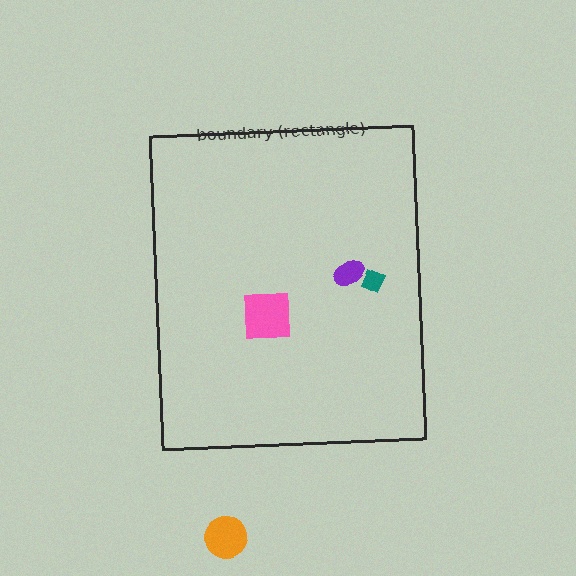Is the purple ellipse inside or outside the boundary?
Inside.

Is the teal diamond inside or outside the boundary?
Inside.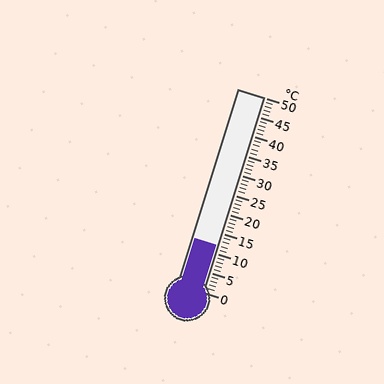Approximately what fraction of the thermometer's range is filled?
The thermometer is filled to approximately 25% of its range.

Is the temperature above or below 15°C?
The temperature is below 15°C.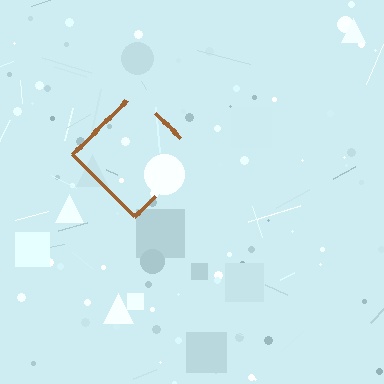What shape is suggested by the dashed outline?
The dashed outline suggests a diamond.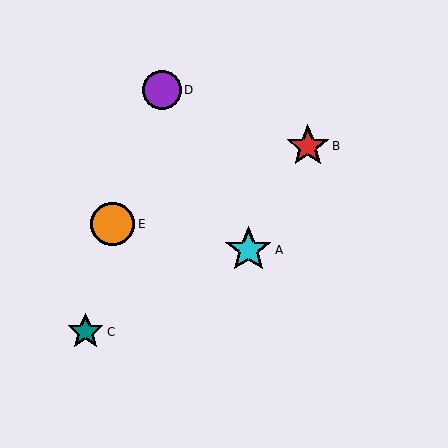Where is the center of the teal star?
The center of the teal star is at (86, 332).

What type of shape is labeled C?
Shape C is a teal star.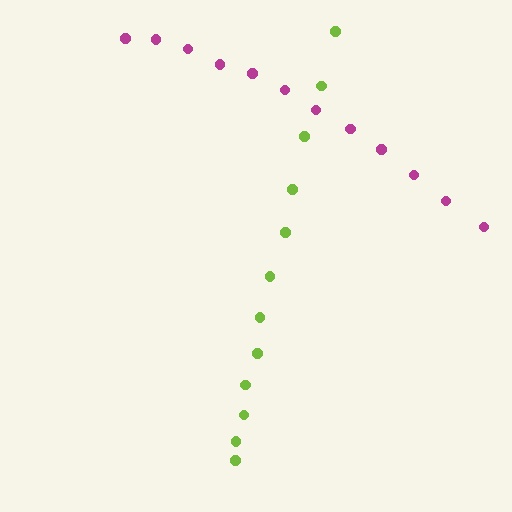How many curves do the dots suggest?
There are 2 distinct paths.